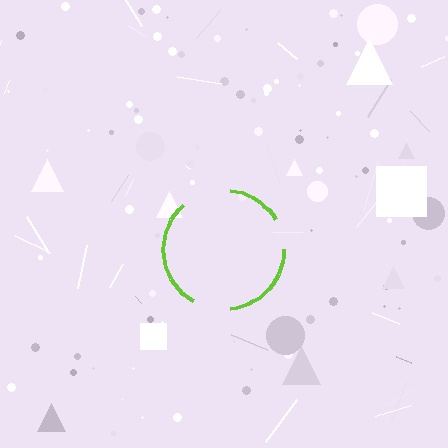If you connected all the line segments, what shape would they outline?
They would outline a circle.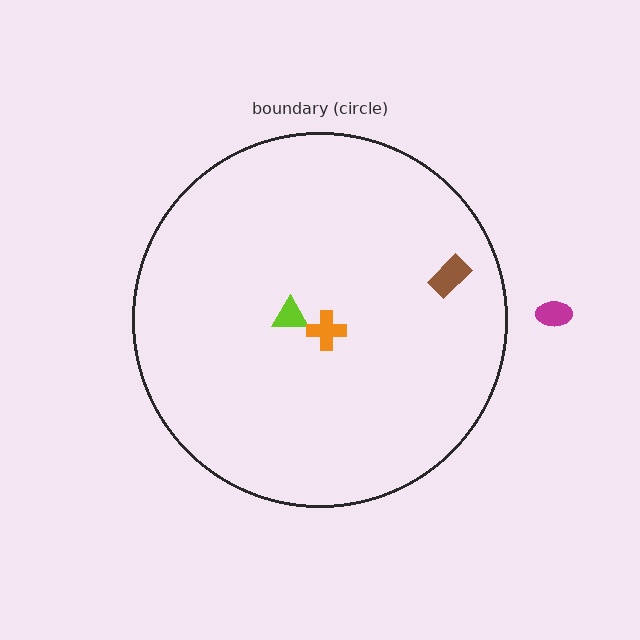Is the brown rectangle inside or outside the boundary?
Inside.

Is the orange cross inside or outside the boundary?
Inside.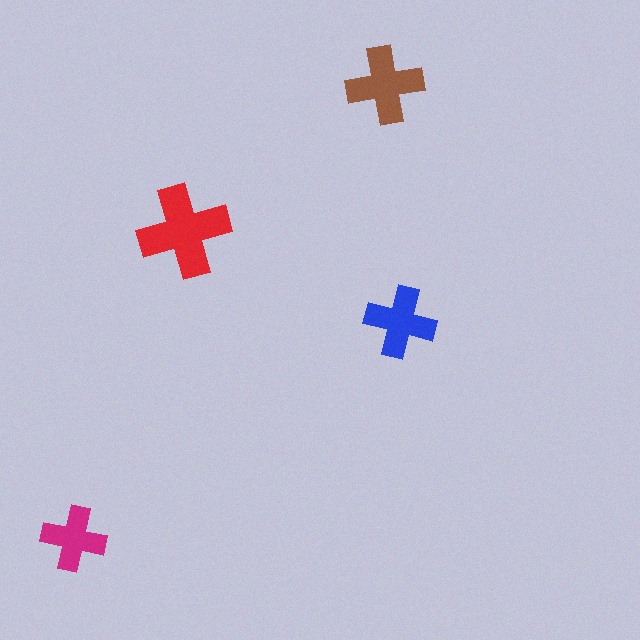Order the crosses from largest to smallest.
the red one, the brown one, the blue one, the magenta one.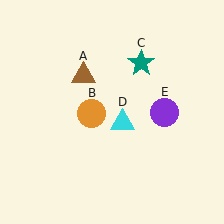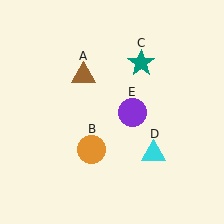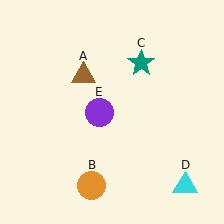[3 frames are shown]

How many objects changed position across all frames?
3 objects changed position: orange circle (object B), cyan triangle (object D), purple circle (object E).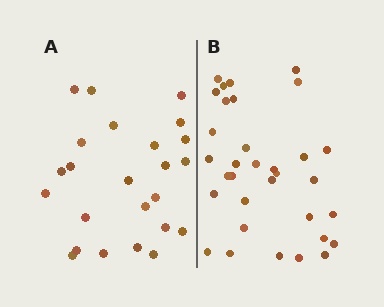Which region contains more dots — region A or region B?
Region B (the right region) has more dots.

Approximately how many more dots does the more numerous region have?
Region B has roughly 8 or so more dots than region A.